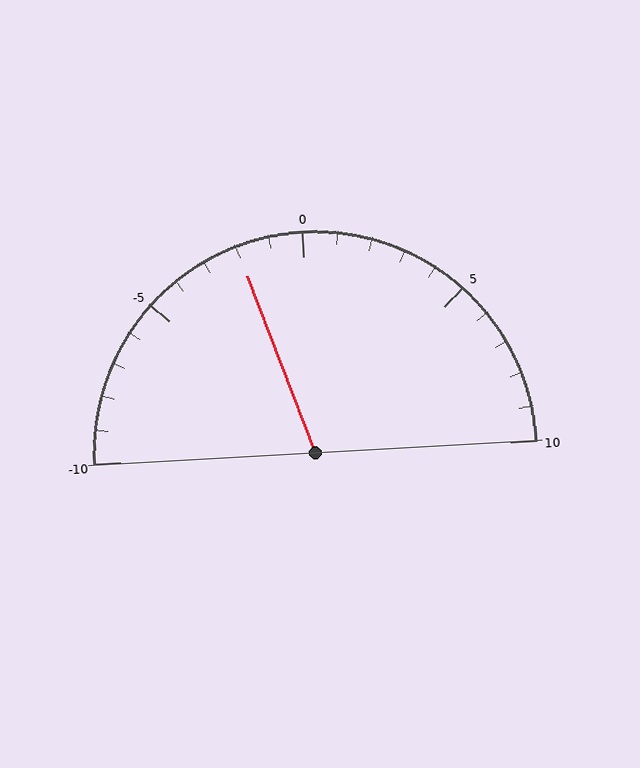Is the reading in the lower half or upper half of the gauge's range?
The reading is in the lower half of the range (-10 to 10).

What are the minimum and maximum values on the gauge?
The gauge ranges from -10 to 10.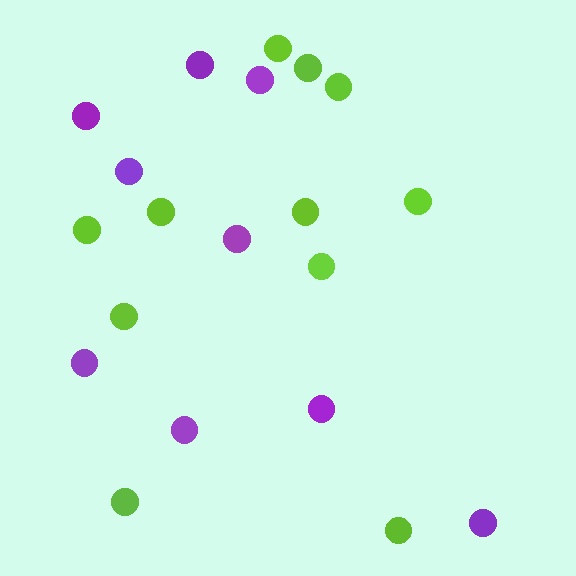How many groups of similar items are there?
There are 2 groups: one group of purple circles (9) and one group of lime circles (11).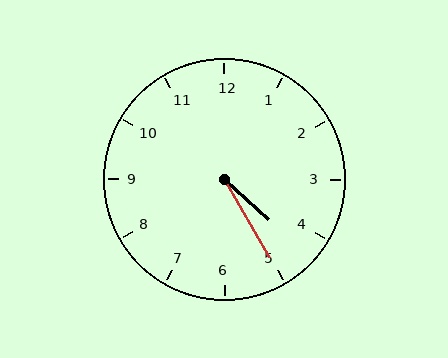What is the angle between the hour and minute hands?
Approximately 18 degrees.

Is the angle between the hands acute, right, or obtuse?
It is acute.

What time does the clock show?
4:25.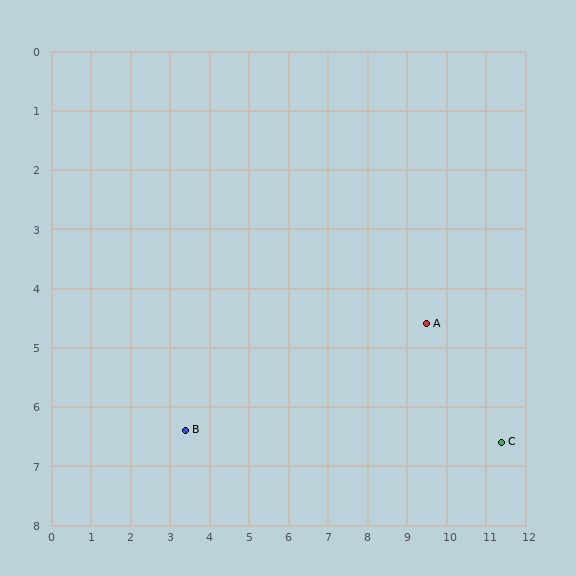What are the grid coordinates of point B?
Point B is at approximately (3.4, 6.4).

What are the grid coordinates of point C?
Point C is at approximately (11.4, 6.6).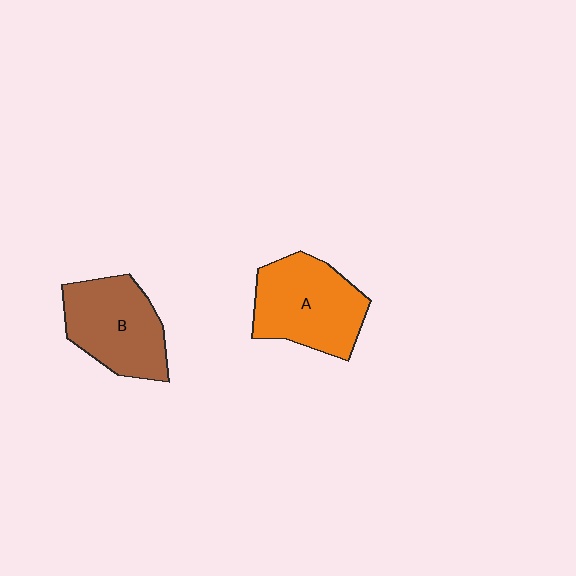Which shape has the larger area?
Shape A (orange).